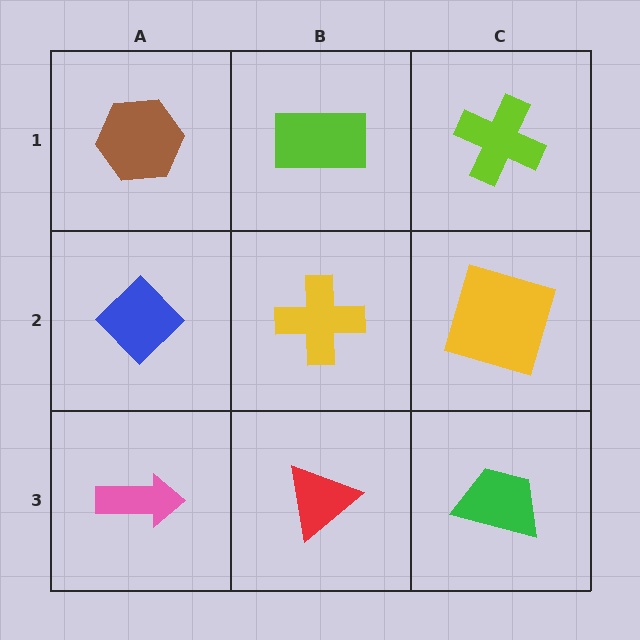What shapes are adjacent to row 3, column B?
A yellow cross (row 2, column B), a pink arrow (row 3, column A), a green trapezoid (row 3, column C).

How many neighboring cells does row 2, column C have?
3.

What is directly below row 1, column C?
A yellow square.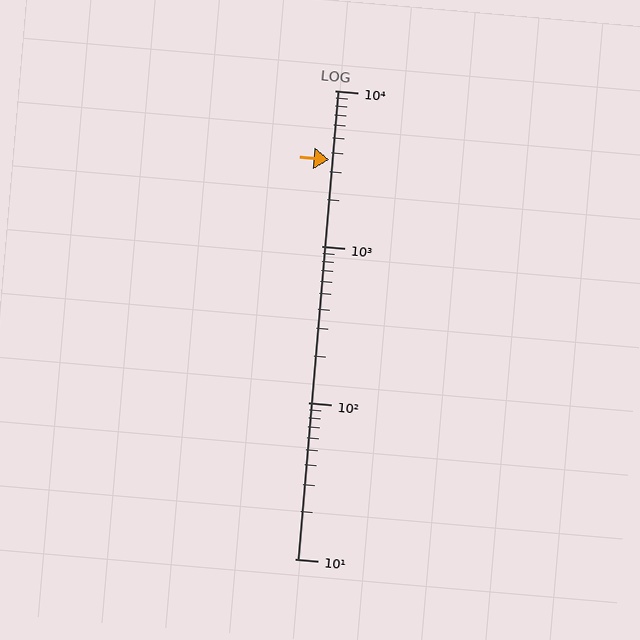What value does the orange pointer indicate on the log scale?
The pointer indicates approximately 3600.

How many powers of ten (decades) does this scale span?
The scale spans 3 decades, from 10 to 10000.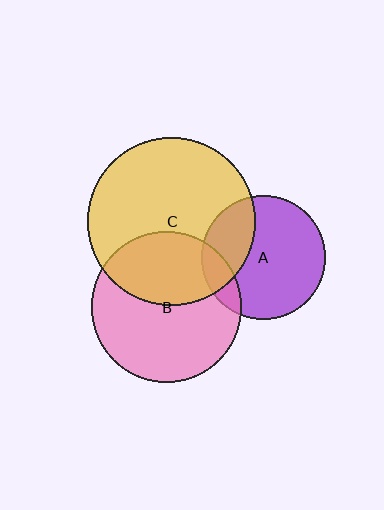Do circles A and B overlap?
Yes.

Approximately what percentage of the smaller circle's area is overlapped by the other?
Approximately 15%.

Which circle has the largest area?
Circle C (yellow).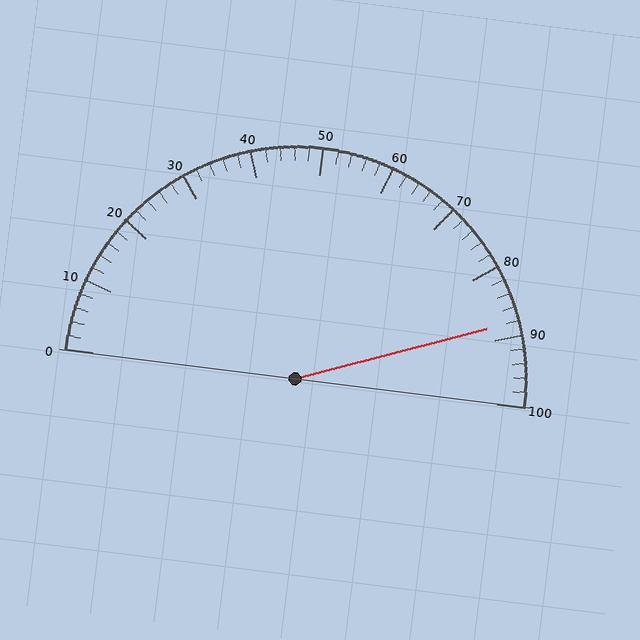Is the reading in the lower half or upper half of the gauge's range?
The reading is in the upper half of the range (0 to 100).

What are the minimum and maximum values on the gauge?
The gauge ranges from 0 to 100.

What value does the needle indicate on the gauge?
The needle indicates approximately 88.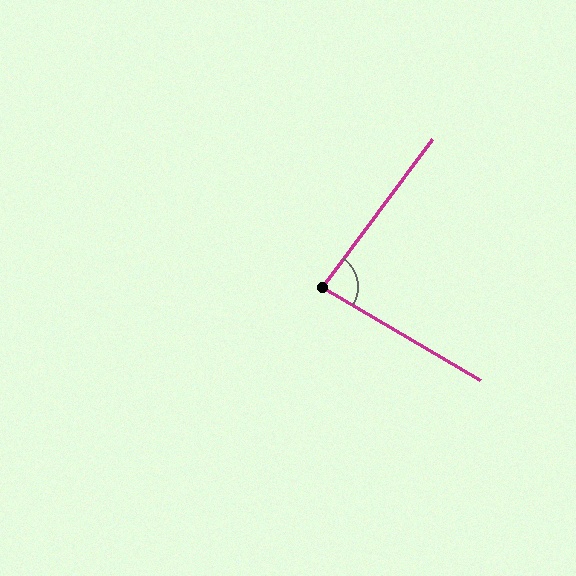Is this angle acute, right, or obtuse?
It is acute.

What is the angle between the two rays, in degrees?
Approximately 84 degrees.